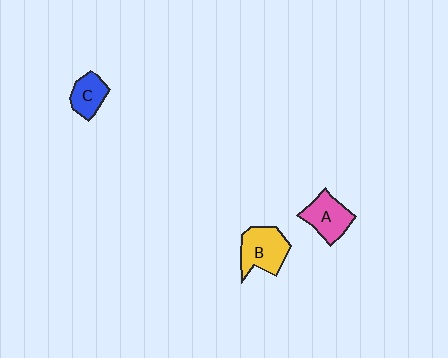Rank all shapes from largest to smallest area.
From largest to smallest: B (yellow), A (pink), C (blue).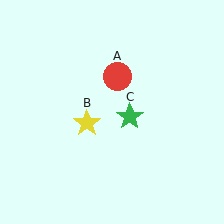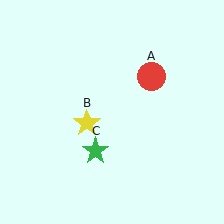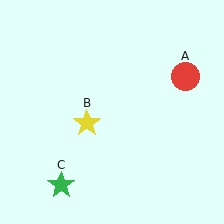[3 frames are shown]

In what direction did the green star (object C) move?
The green star (object C) moved down and to the left.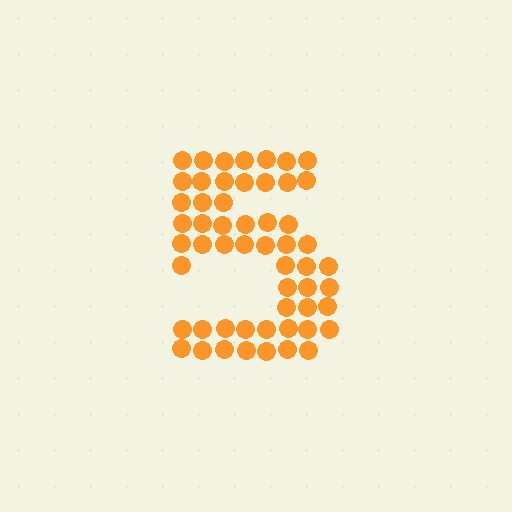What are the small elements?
The small elements are circles.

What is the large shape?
The large shape is the digit 5.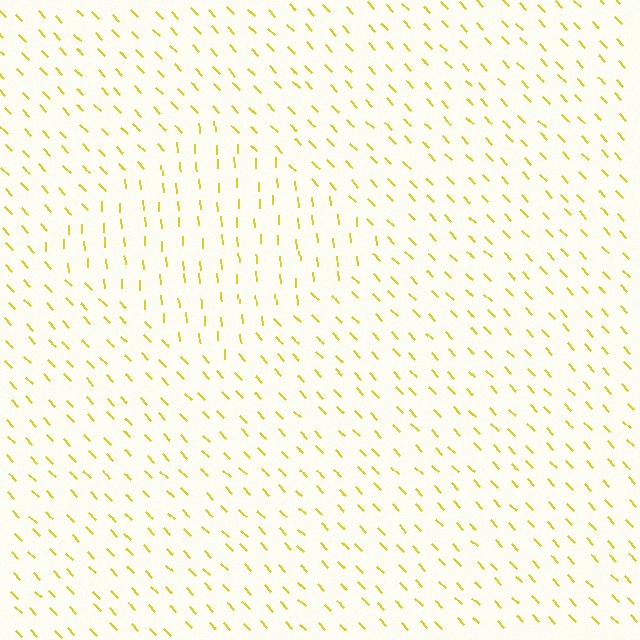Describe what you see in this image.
The image is filled with small yellow line segments. A diamond region in the image has lines oriented differently from the surrounding lines, creating a visible texture boundary.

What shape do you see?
I see a diamond.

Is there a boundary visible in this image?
Yes, there is a texture boundary formed by a change in line orientation.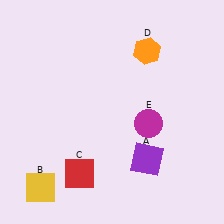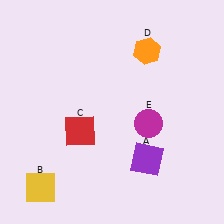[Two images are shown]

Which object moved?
The red square (C) moved up.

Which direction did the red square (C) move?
The red square (C) moved up.